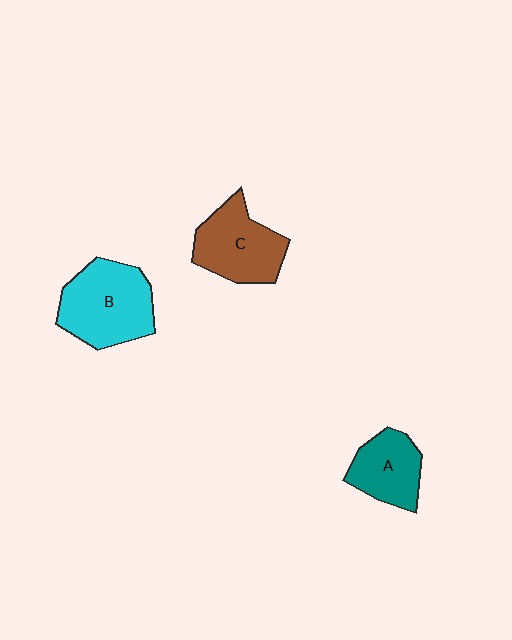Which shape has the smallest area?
Shape A (teal).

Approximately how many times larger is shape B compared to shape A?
Approximately 1.5 times.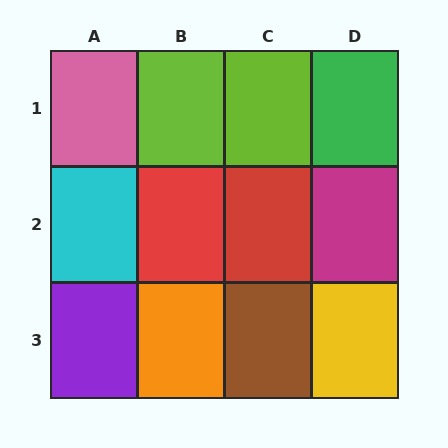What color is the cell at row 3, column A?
Purple.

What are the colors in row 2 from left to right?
Cyan, red, red, magenta.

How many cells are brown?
1 cell is brown.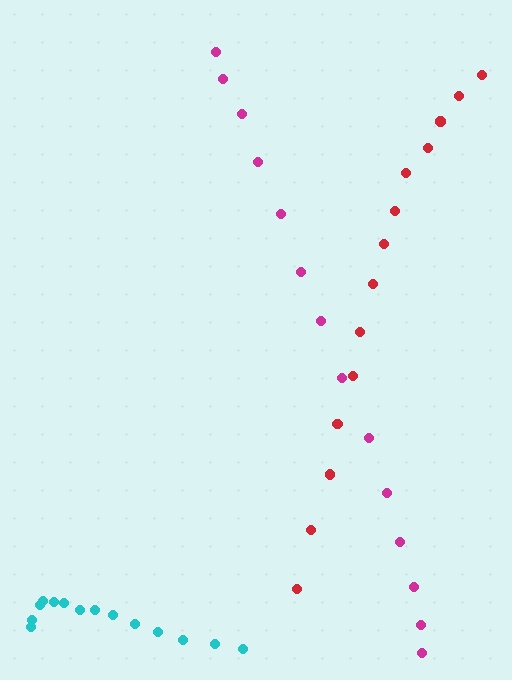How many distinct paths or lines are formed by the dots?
There are 3 distinct paths.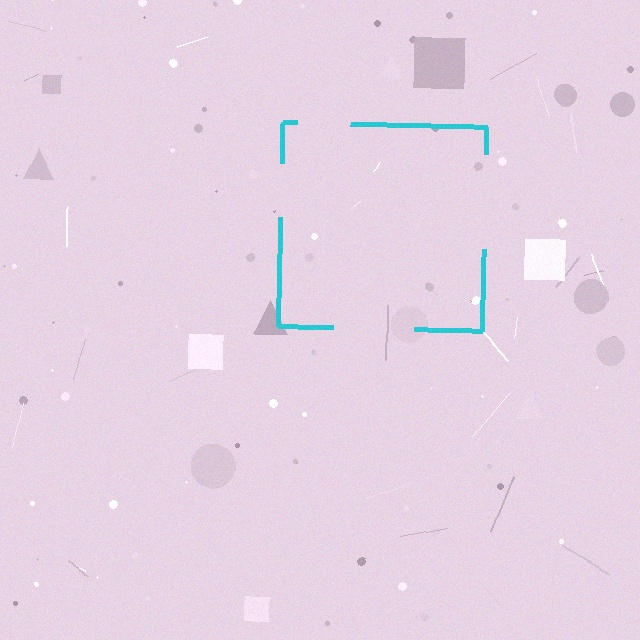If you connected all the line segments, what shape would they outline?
They would outline a square.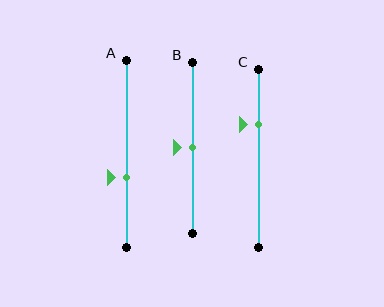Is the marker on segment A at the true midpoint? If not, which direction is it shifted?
No, the marker on segment A is shifted downward by about 13% of the segment length.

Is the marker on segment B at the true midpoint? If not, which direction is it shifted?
Yes, the marker on segment B is at the true midpoint.